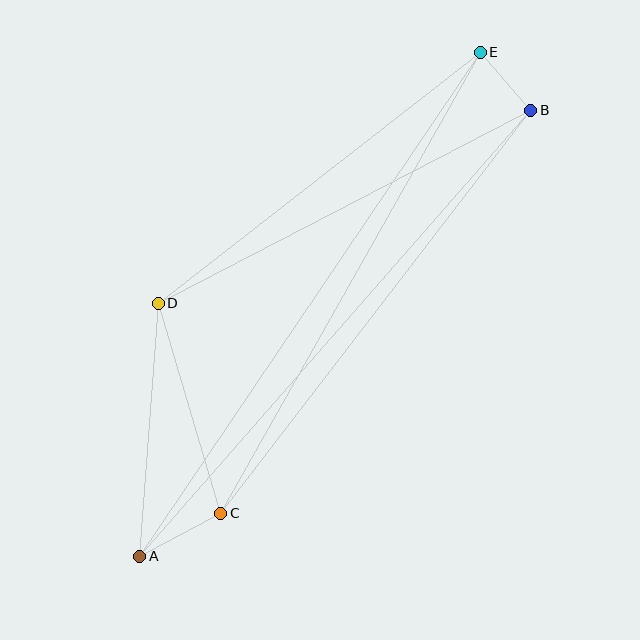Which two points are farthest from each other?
Points A and E are farthest from each other.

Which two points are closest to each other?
Points B and E are closest to each other.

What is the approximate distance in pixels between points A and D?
The distance between A and D is approximately 254 pixels.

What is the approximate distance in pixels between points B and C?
The distance between B and C is approximately 508 pixels.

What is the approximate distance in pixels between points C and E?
The distance between C and E is approximately 529 pixels.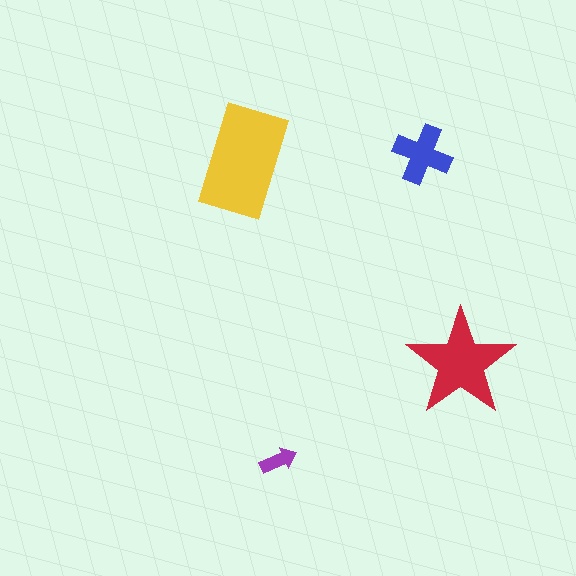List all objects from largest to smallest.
The yellow rectangle, the red star, the blue cross, the purple arrow.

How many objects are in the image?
There are 4 objects in the image.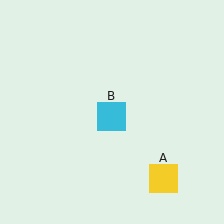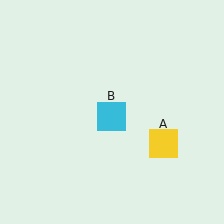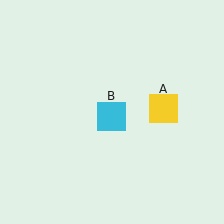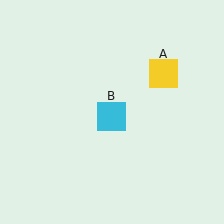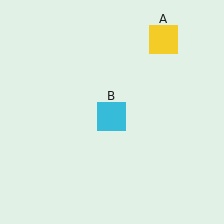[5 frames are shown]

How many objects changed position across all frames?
1 object changed position: yellow square (object A).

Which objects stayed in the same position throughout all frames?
Cyan square (object B) remained stationary.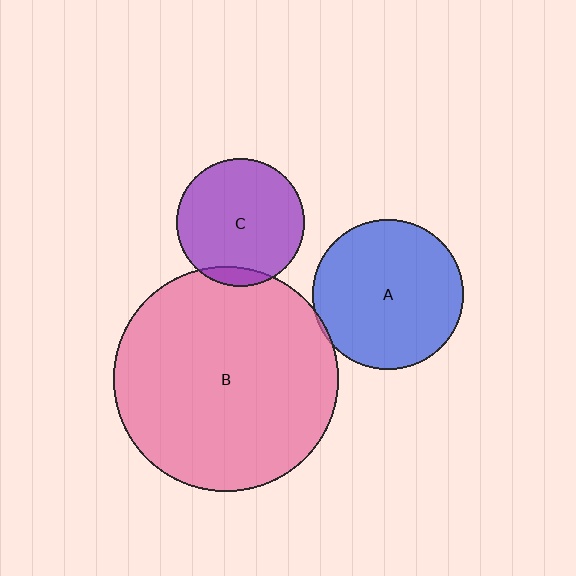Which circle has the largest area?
Circle B (pink).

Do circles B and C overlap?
Yes.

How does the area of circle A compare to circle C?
Approximately 1.4 times.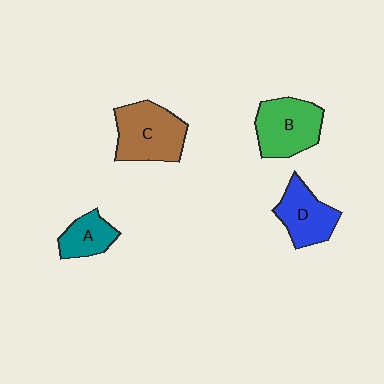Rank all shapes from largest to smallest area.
From largest to smallest: C (brown), B (green), D (blue), A (teal).